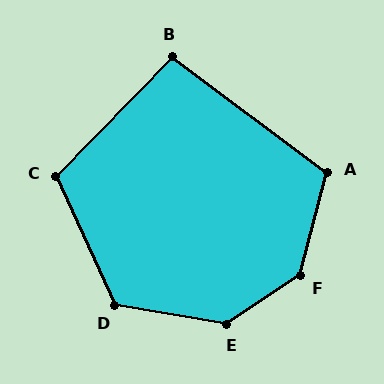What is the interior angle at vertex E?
Approximately 137 degrees (obtuse).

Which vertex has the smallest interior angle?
B, at approximately 97 degrees.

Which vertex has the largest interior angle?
F, at approximately 138 degrees.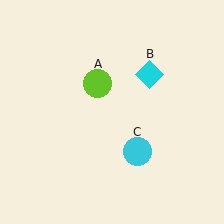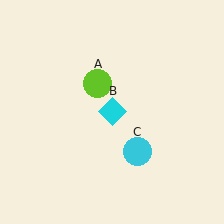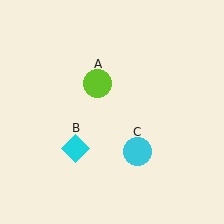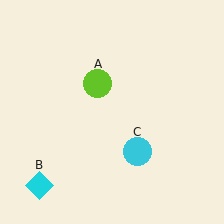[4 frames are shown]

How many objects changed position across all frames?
1 object changed position: cyan diamond (object B).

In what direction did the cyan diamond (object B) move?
The cyan diamond (object B) moved down and to the left.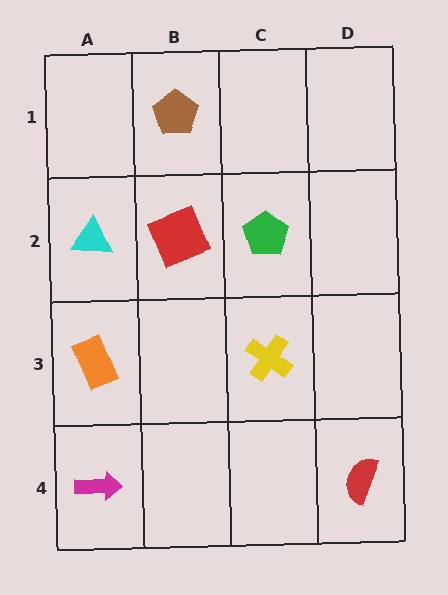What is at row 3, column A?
An orange rectangle.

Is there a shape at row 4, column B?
No, that cell is empty.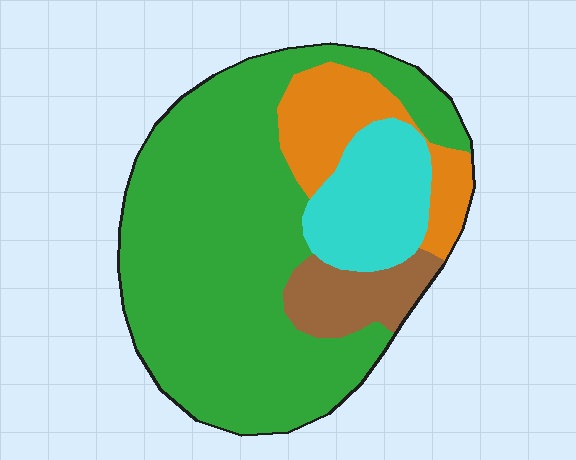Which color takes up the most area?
Green, at roughly 65%.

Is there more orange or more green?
Green.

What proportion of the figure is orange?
Orange covers about 15% of the figure.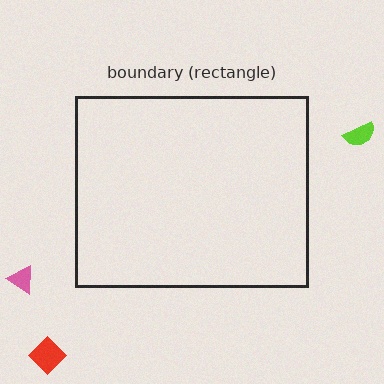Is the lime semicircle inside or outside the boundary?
Outside.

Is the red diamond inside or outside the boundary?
Outside.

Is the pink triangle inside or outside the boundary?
Outside.